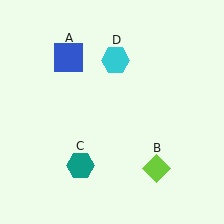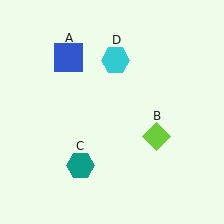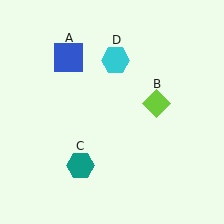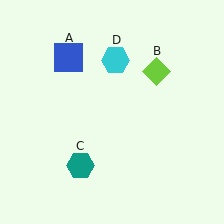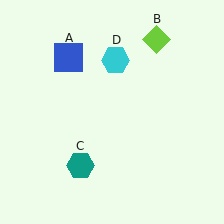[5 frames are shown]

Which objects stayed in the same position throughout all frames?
Blue square (object A) and teal hexagon (object C) and cyan hexagon (object D) remained stationary.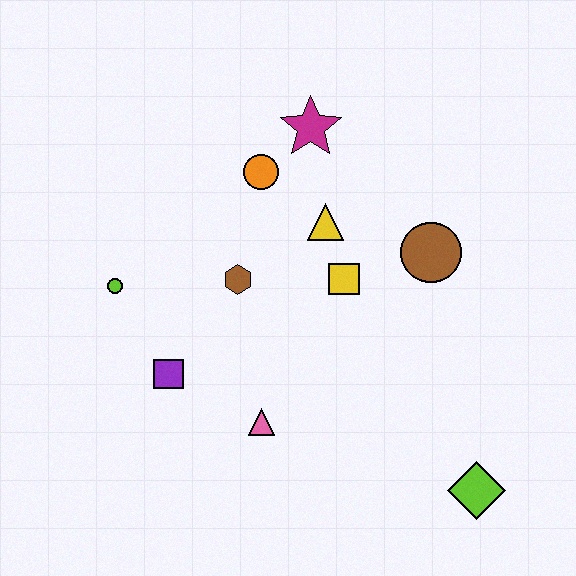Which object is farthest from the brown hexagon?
The lime diamond is farthest from the brown hexagon.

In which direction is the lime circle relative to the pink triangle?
The lime circle is to the left of the pink triangle.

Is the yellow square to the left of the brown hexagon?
No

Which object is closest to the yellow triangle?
The yellow square is closest to the yellow triangle.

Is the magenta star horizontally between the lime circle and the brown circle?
Yes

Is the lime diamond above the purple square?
No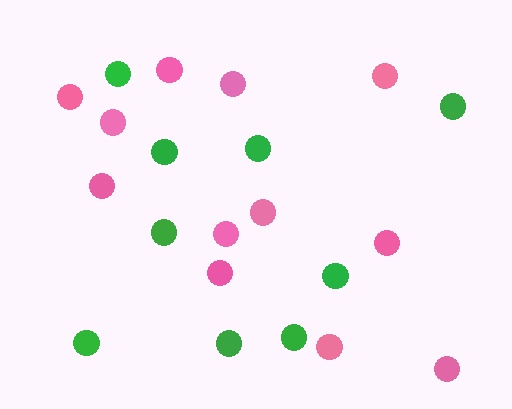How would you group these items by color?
There are 2 groups: one group of pink circles (12) and one group of green circles (9).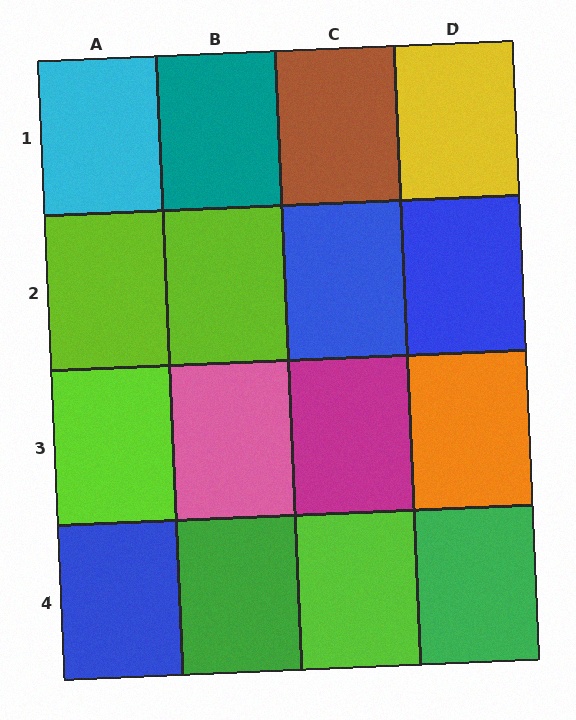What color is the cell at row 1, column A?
Cyan.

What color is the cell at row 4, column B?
Green.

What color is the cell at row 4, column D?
Green.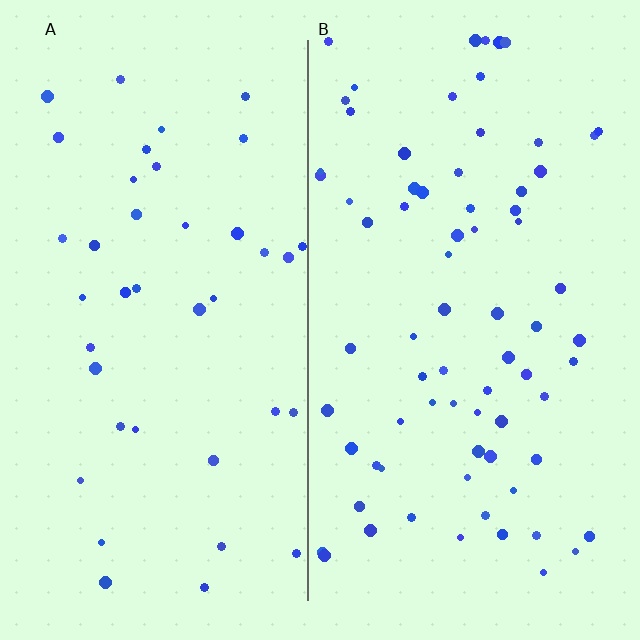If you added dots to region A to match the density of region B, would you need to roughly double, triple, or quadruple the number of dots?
Approximately double.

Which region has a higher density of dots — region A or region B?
B (the right).